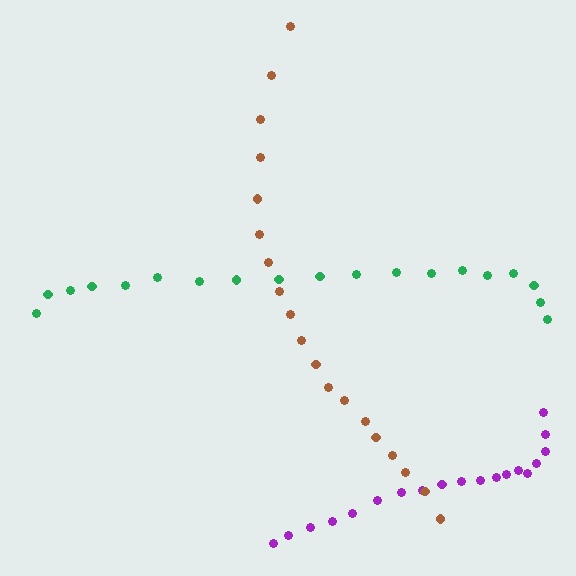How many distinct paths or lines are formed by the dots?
There are 3 distinct paths.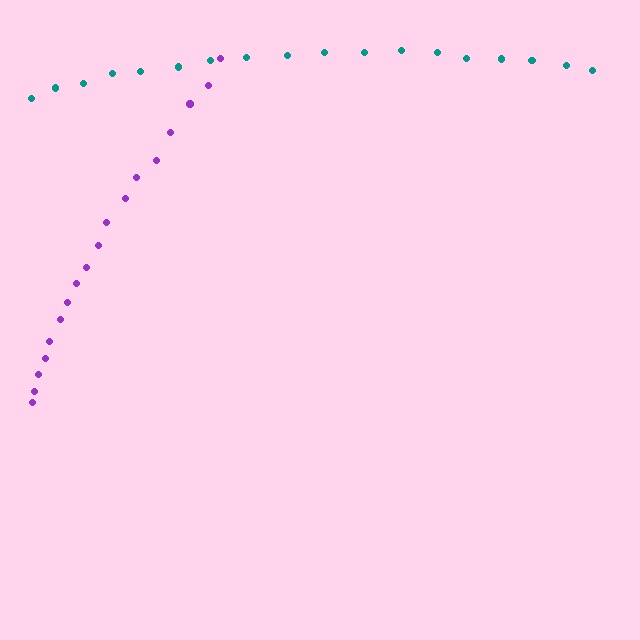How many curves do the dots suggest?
There are 2 distinct paths.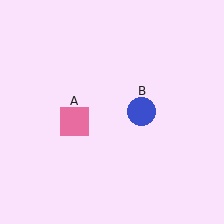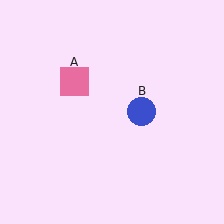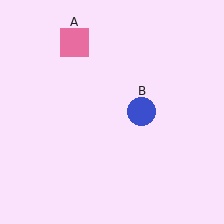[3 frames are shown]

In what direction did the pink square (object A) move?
The pink square (object A) moved up.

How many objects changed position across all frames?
1 object changed position: pink square (object A).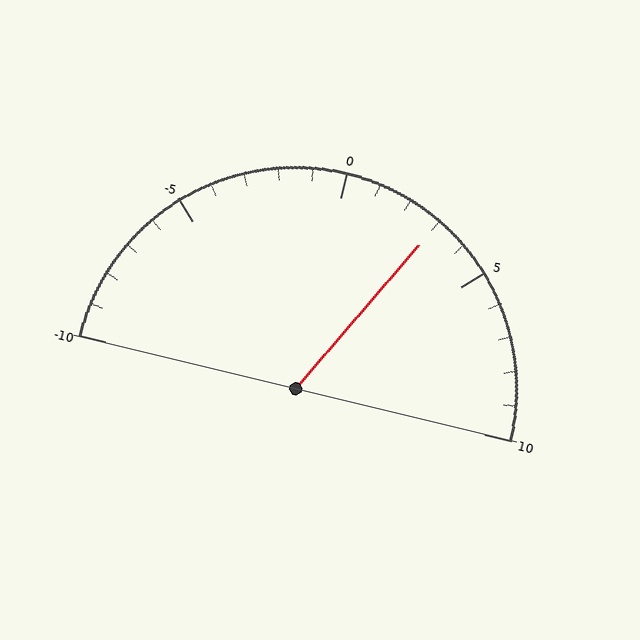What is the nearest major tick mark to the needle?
The nearest major tick mark is 5.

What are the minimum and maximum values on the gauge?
The gauge ranges from -10 to 10.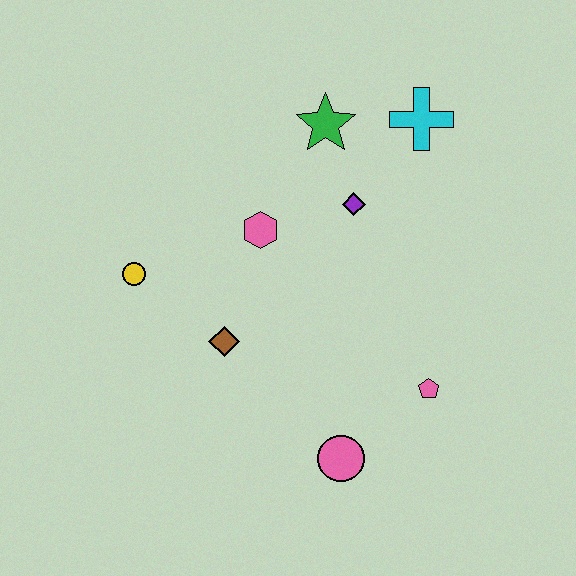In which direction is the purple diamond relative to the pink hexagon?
The purple diamond is to the right of the pink hexagon.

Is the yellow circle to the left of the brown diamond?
Yes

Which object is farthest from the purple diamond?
The pink circle is farthest from the purple diamond.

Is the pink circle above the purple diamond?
No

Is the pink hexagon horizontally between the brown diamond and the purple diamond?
Yes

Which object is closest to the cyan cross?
The green star is closest to the cyan cross.